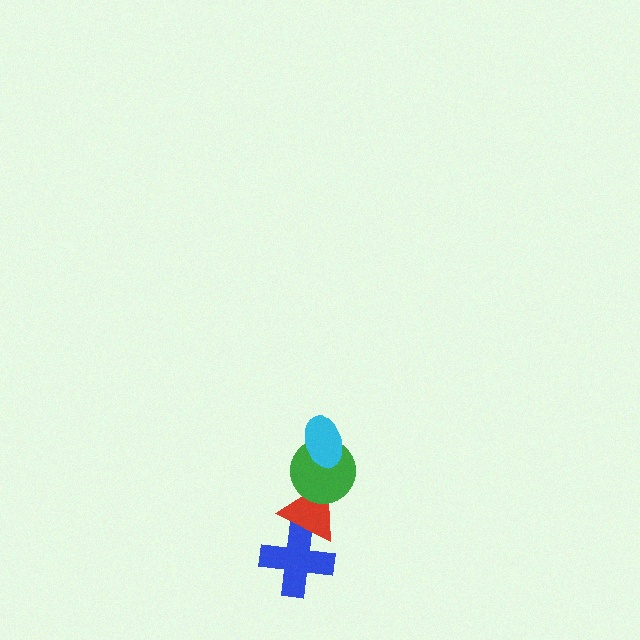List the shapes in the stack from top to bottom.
From top to bottom: the cyan ellipse, the green circle, the red triangle, the blue cross.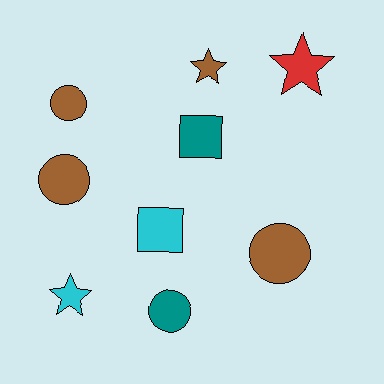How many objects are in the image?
There are 9 objects.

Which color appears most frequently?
Brown, with 4 objects.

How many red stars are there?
There is 1 red star.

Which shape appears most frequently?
Circle, with 4 objects.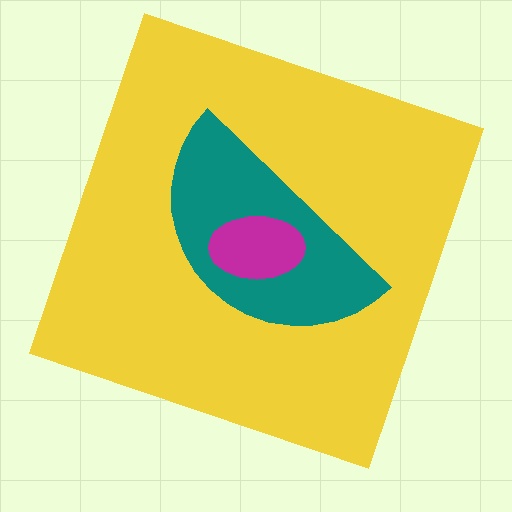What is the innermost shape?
The magenta ellipse.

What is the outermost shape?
The yellow square.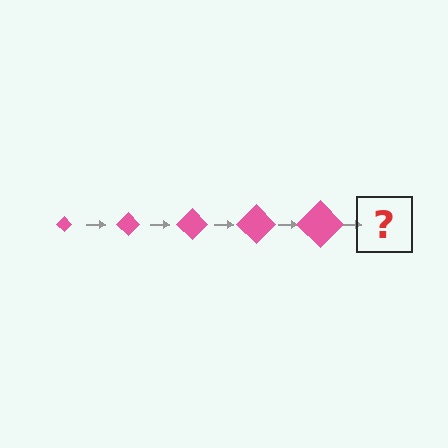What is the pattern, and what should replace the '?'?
The pattern is that the diamond gets progressively larger each step. The '?' should be a pink diamond, larger than the previous one.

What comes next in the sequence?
The next element should be a pink diamond, larger than the previous one.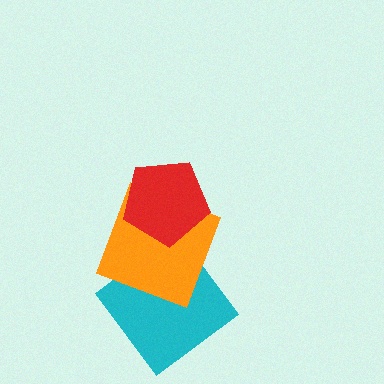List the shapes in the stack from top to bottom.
From top to bottom: the red pentagon, the orange square, the cyan diamond.